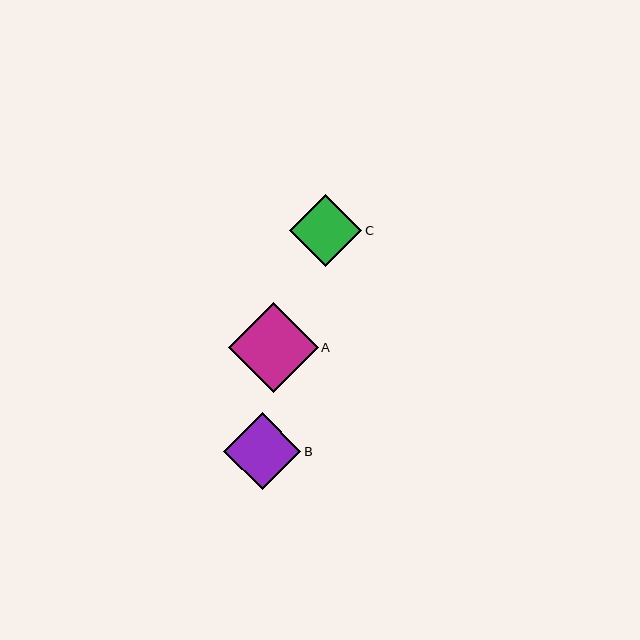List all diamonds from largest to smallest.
From largest to smallest: A, B, C.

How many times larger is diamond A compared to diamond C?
Diamond A is approximately 1.2 times the size of diamond C.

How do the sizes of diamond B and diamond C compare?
Diamond B and diamond C are approximately the same size.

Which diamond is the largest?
Diamond A is the largest with a size of approximately 89 pixels.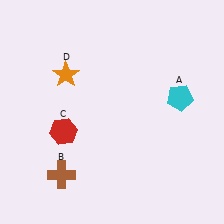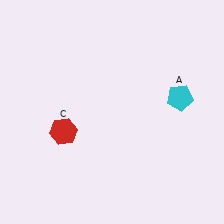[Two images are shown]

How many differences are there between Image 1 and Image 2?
There are 2 differences between the two images.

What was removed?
The orange star (D), the brown cross (B) were removed in Image 2.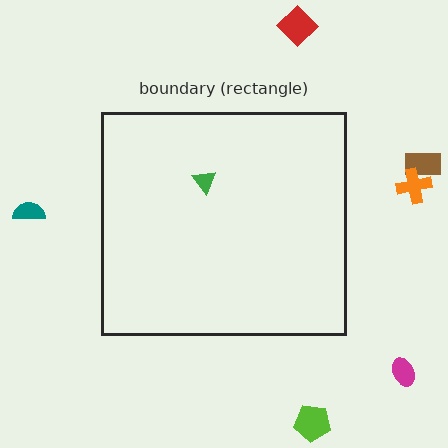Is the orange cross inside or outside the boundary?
Outside.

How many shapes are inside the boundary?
1 inside, 6 outside.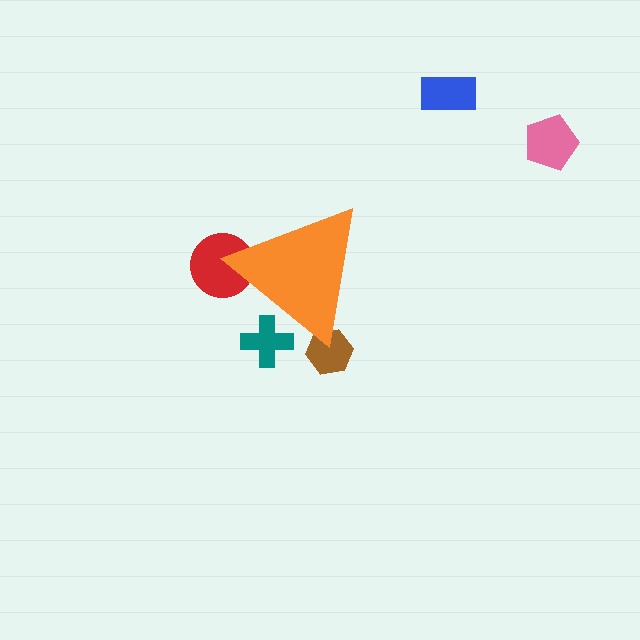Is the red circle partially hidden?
Yes, the red circle is partially hidden behind the orange triangle.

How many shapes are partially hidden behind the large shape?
3 shapes are partially hidden.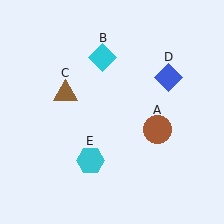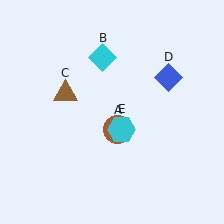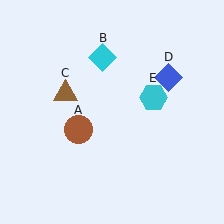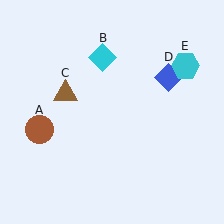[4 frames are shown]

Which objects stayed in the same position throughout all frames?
Cyan diamond (object B) and brown triangle (object C) and blue diamond (object D) remained stationary.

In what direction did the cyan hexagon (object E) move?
The cyan hexagon (object E) moved up and to the right.